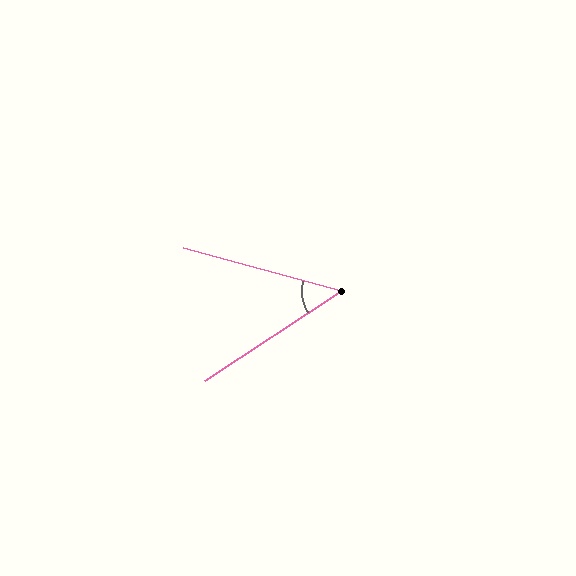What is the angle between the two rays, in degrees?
Approximately 49 degrees.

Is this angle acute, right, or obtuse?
It is acute.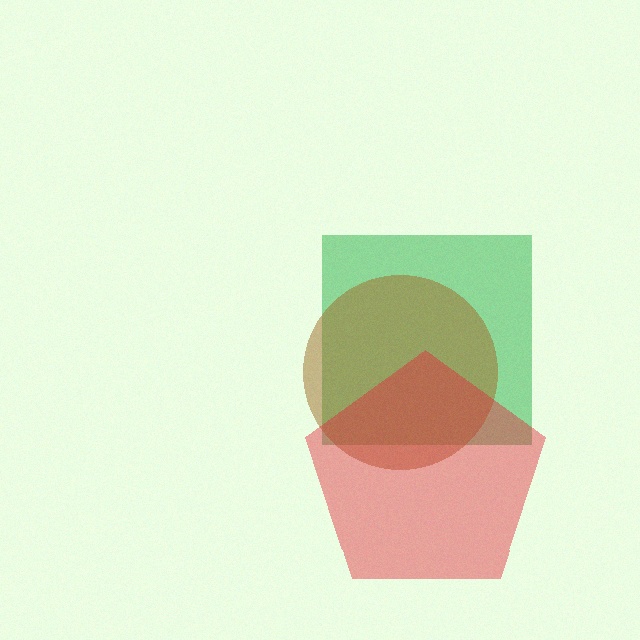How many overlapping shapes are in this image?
There are 3 overlapping shapes in the image.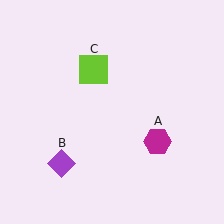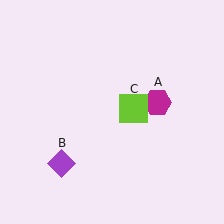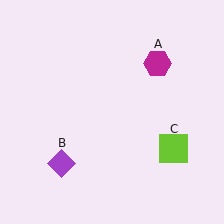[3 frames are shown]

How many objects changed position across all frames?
2 objects changed position: magenta hexagon (object A), lime square (object C).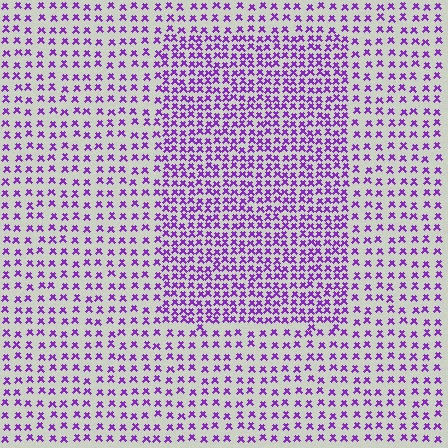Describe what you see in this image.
The image contains small purple elements arranged at two different densities. A rectangle-shaped region is visible where the elements are more densely packed than the surrounding area.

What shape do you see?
I see a rectangle.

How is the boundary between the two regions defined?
The boundary is defined by a change in element density (approximately 1.9x ratio). All elements are the same color, size, and shape.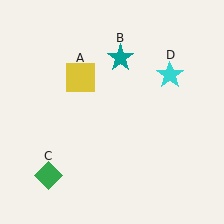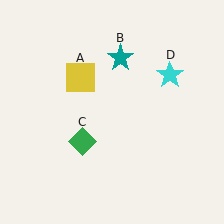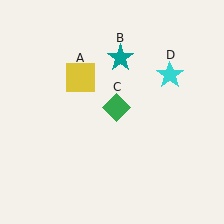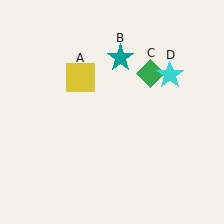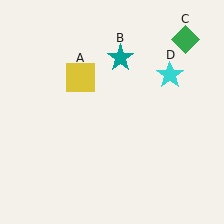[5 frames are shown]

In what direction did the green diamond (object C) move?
The green diamond (object C) moved up and to the right.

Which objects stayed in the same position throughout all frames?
Yellow square (object A) and teal star (object B) and cyan star (object D) remained stationary.